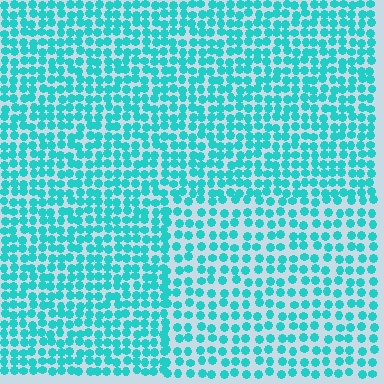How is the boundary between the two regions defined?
The boundary is defined by a change in element density (approximately 1.5x ratio). All elements are the same color, size, and shape.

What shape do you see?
I see a rectangle.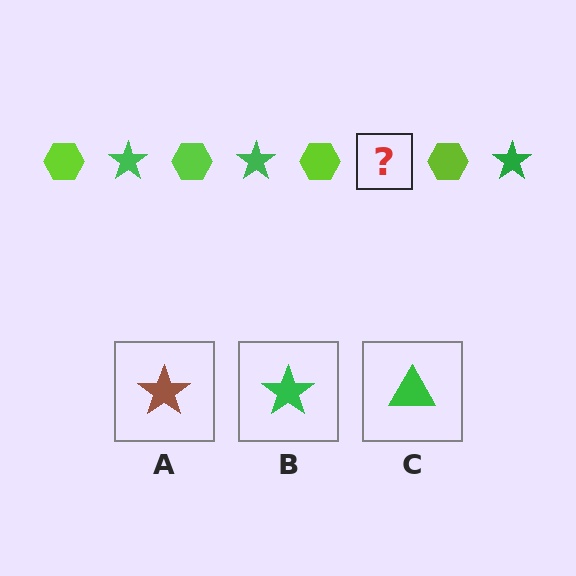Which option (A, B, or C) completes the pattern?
B.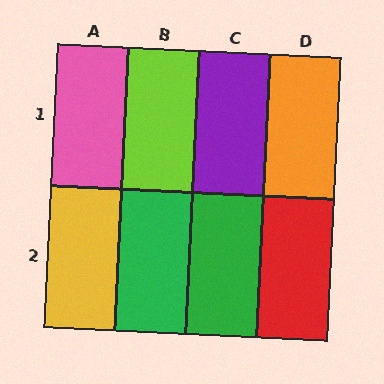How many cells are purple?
1 cell is purple.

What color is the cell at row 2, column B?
Green.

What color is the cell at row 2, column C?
Green.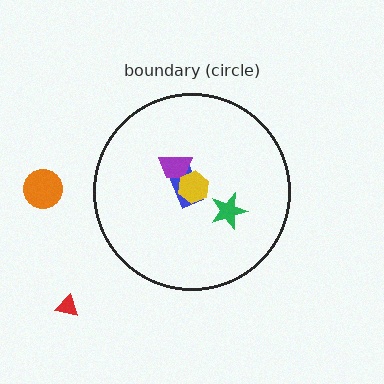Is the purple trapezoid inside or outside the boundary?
Inside.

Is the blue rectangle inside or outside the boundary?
Inside.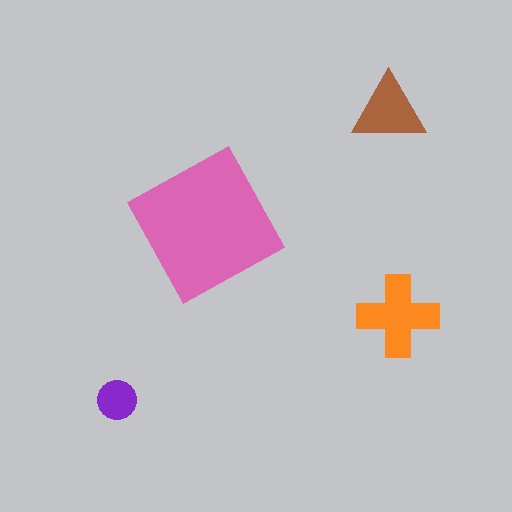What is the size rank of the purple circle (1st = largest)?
4th.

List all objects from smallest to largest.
The purple circle, the brown triangle, the orange cross, the pink square.